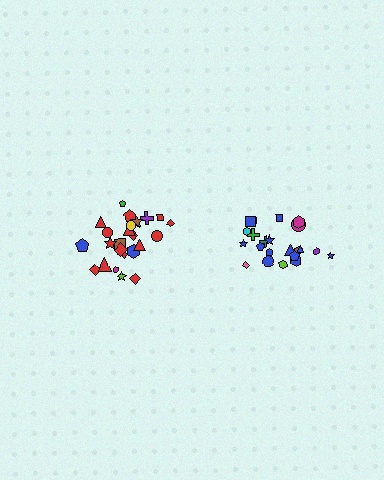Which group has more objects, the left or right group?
The left group.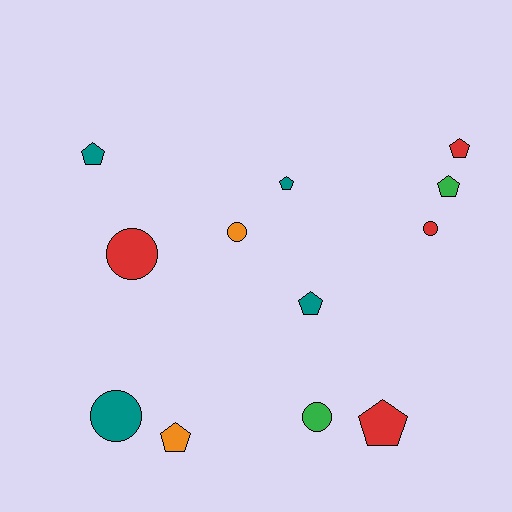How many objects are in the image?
There are 12 objects.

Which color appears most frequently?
Red, with 4 objects.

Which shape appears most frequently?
Pentagon, with 7 objects.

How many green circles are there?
There is 1 green circle.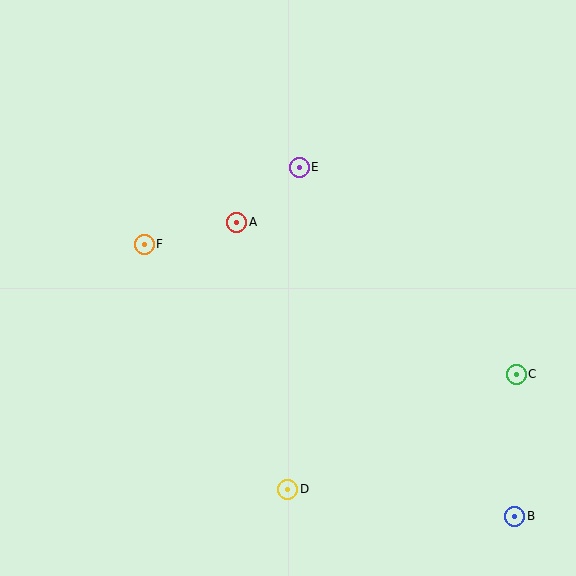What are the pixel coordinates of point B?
Point B is at (515, 516).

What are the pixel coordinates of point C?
Point C is at (516, 374).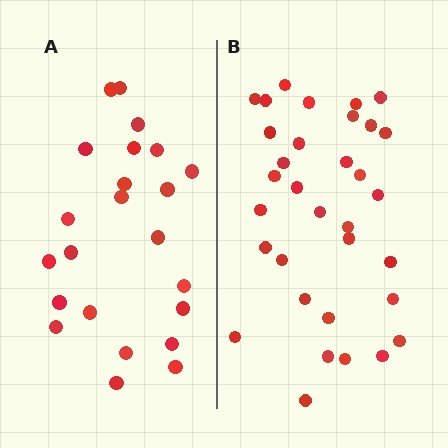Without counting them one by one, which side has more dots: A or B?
Region B (the right region) has more dots.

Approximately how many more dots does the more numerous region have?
Region B has roughly 10 or so more dots than region A.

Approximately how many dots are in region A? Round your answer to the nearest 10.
About 20 dots. (The exact count is 23, which rounds to 20.)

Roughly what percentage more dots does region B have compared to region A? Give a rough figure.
About 45% more.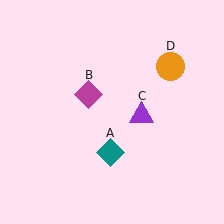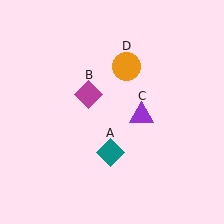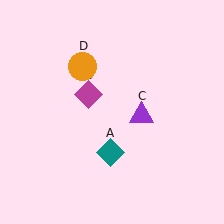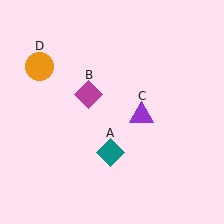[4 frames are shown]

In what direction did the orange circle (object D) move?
The orange circle (object D) moved left.